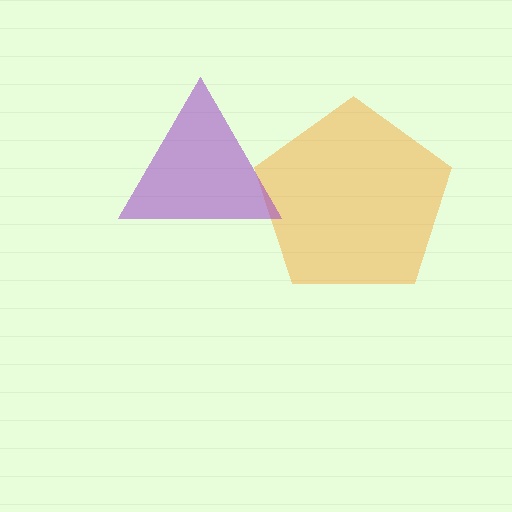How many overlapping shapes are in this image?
There are 2 overlapping shapes in the image.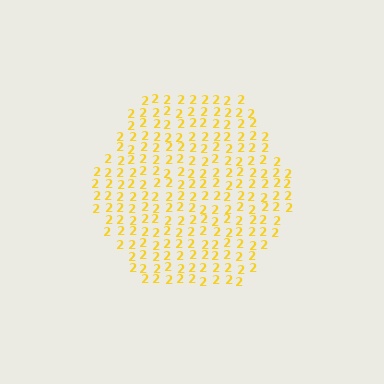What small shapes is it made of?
It is made of small digit 2's.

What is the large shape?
The large shape is a hexagon.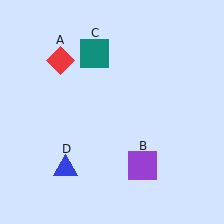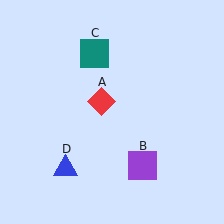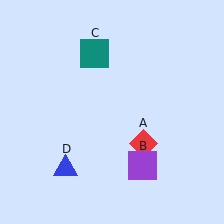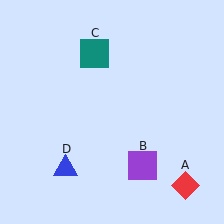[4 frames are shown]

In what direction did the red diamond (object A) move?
The red diamond (object A) moved down and to the right.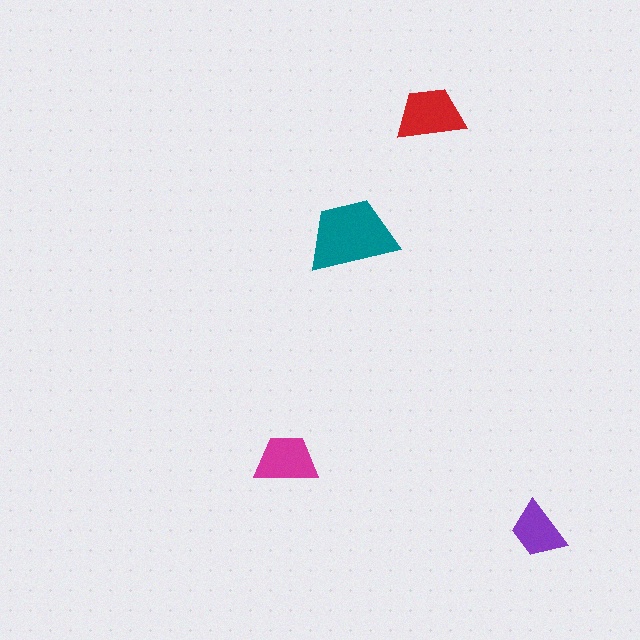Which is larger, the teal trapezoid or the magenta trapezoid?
The teal one.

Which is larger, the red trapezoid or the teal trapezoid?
The teal one.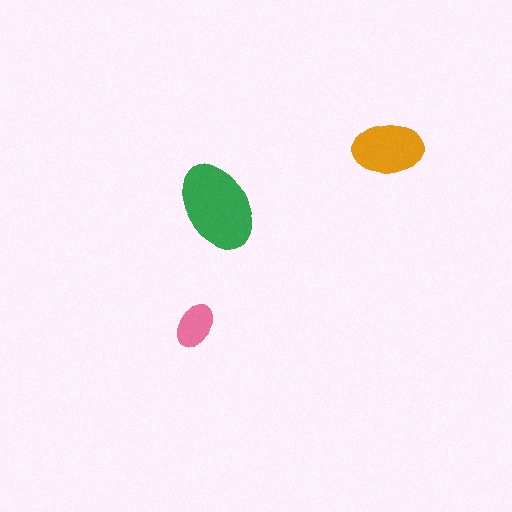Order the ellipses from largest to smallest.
the green one, the orange one, the pink one.